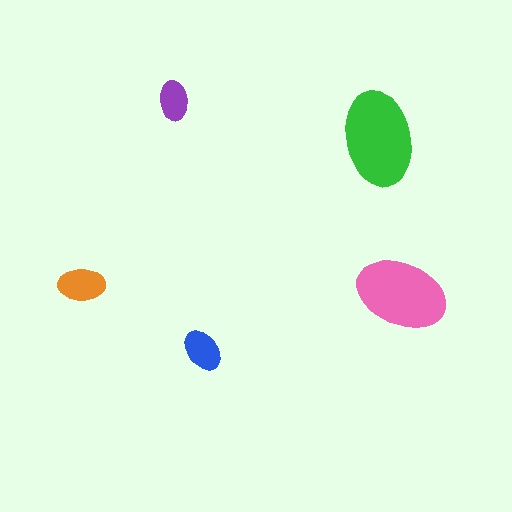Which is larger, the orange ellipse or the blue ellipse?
The orange one.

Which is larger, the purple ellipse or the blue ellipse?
The blue one.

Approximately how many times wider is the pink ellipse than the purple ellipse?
About 2.5 times wider.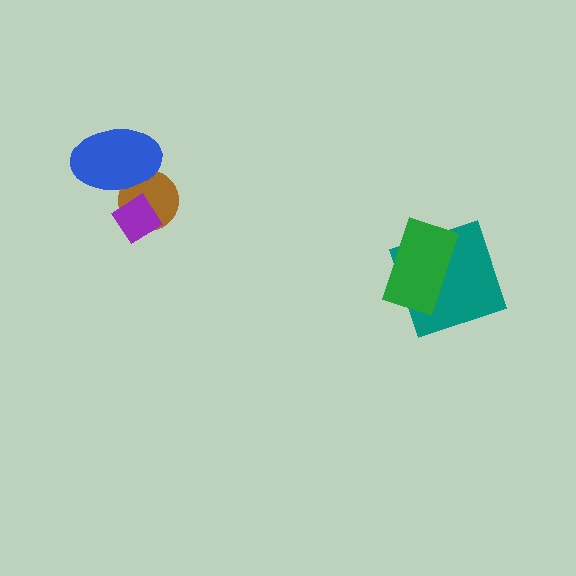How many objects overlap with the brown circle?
2 objects overlap with the brown circle.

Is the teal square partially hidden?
Yes, it is partially covered by another shape.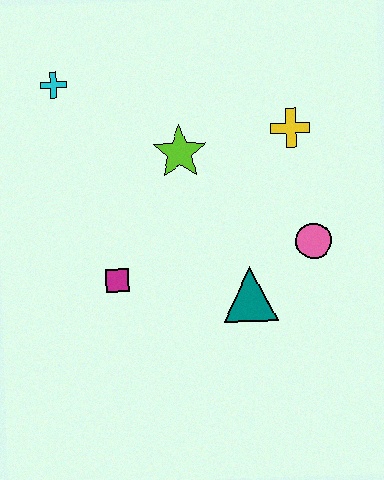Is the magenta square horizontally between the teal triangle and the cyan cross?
Yes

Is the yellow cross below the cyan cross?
Yes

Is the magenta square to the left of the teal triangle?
Yes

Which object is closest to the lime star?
The yellow cross is closest to the lime star.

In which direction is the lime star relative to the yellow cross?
The lime star is to the left of the yellow cross.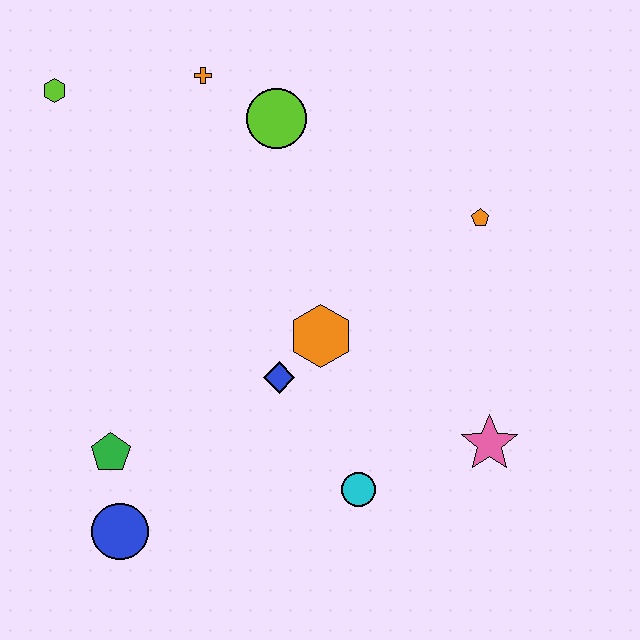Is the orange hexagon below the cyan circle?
No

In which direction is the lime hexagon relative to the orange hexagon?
The lime hexagon is to the left of the orange hexagon.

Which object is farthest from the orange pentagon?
The blue circle is farthest from the orange pentagon.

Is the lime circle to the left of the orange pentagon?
Yes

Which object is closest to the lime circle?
The orange cross is closest to the lime circle.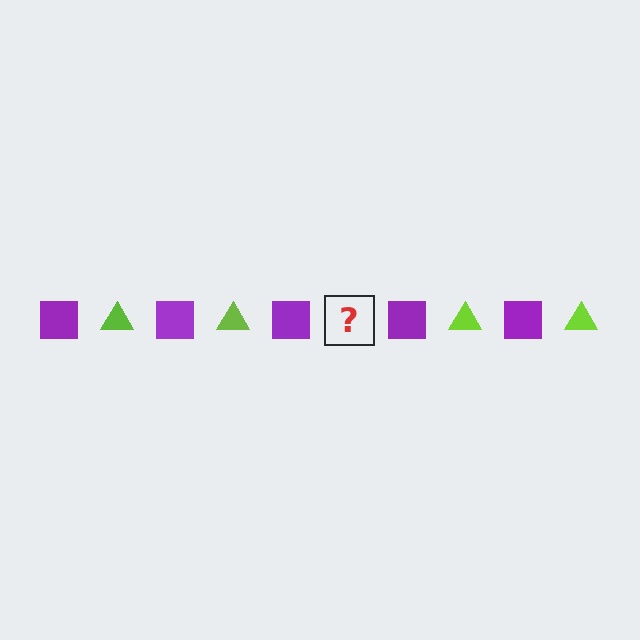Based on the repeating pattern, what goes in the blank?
The blank should be a lime triangle.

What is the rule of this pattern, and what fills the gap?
The rule is that the pattern alternates between purple square and lime triangle. The gap should be filled with a lime triangle.